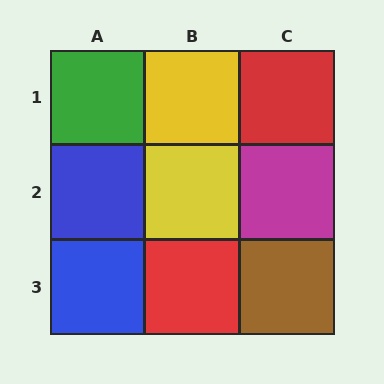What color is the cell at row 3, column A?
Blue.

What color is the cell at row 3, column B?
Red.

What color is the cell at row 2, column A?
Blue.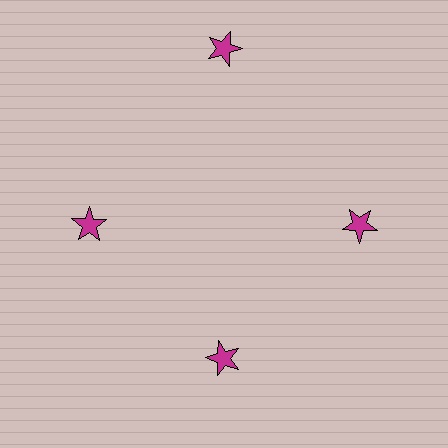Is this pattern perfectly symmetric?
No. The 4 magenta stars are arranged in a ring, but one element near the 12 o'clock position is pushed outward from the center, breaking the 4-fold rotational symmetry.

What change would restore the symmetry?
The symmetry would be restored by moving it inward, back onto the ring so that all 4 stars sit at equal angles and equal distance from the center.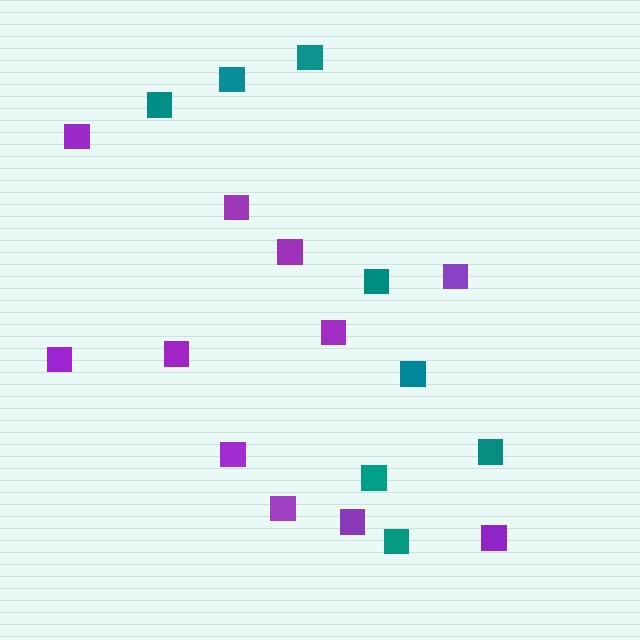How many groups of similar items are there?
There are 2 groups: one group of teal squares (8) and one group of purple squares (11).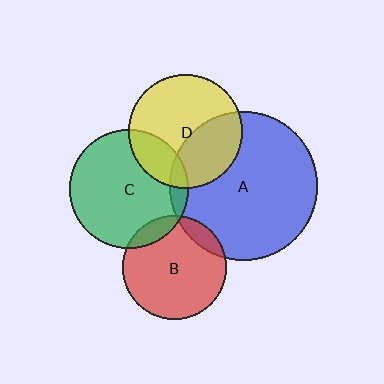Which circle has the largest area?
Circle A (blue).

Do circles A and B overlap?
Yes.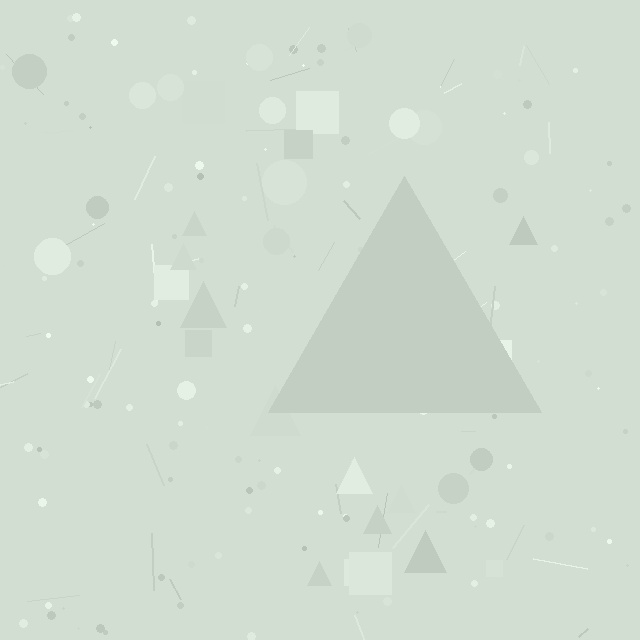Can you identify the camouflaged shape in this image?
The camouflaged shape is a triangle.